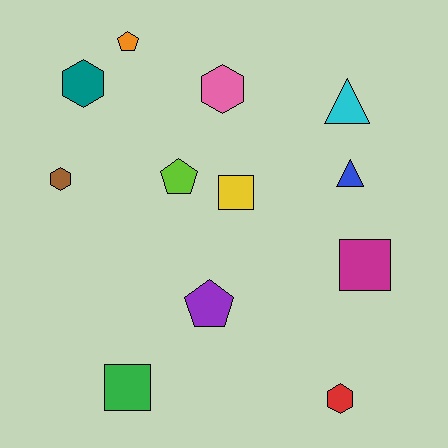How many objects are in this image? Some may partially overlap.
There are 12 objects.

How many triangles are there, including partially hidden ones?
There are 2 triangles.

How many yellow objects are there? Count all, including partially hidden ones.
There is 1 yellow object.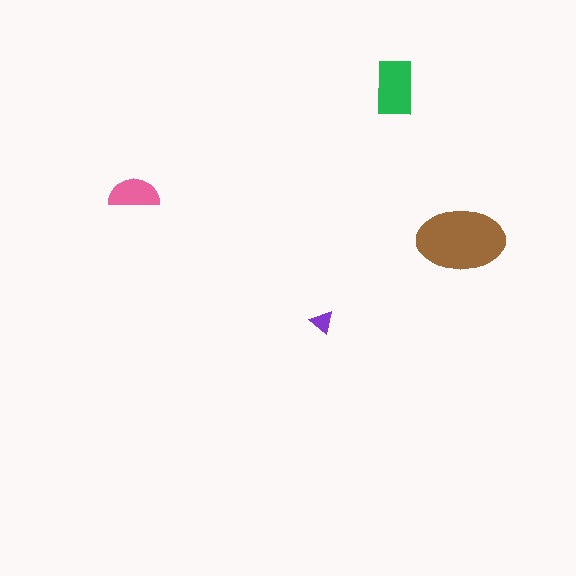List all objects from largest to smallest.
The brown ellipse, the green rectangle, the pink semicircle, the purple triangle.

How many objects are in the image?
There are 4 objects in the image.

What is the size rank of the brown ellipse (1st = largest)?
1st.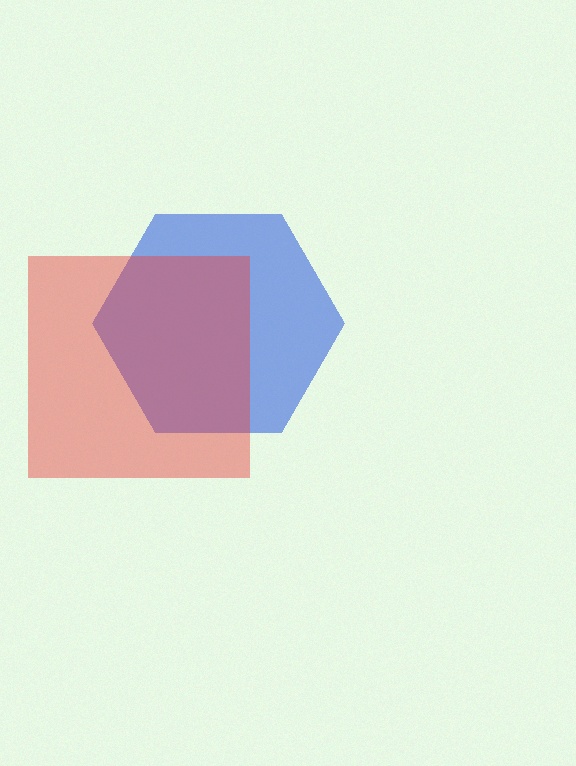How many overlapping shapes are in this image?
There are 2 overlapping shapes in the image.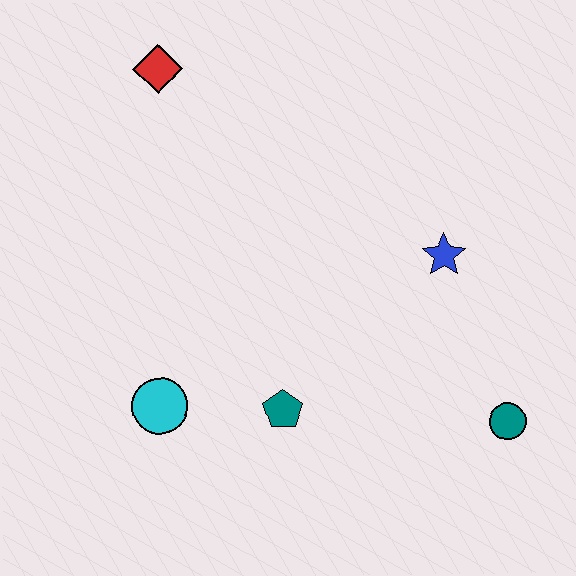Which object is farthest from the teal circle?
The red diamond is farthest from the teal circle.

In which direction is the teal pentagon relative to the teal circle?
The teal pentagon is to the left of the teal circle.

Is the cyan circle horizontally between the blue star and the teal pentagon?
No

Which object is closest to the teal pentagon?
The cyan circle is closest to the teal pentagon.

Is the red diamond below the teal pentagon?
No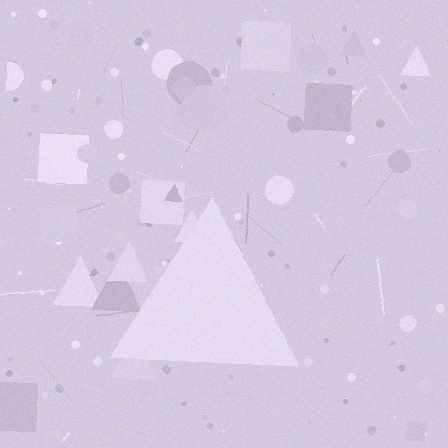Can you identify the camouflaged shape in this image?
The camouflaged shape is a triangle.